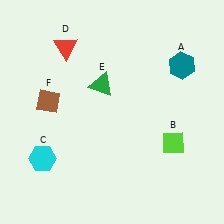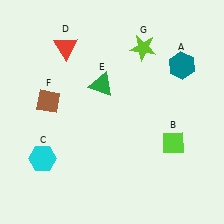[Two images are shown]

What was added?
A lime star (G) was added in Image 2.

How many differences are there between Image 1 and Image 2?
There is 1 difference between the two images.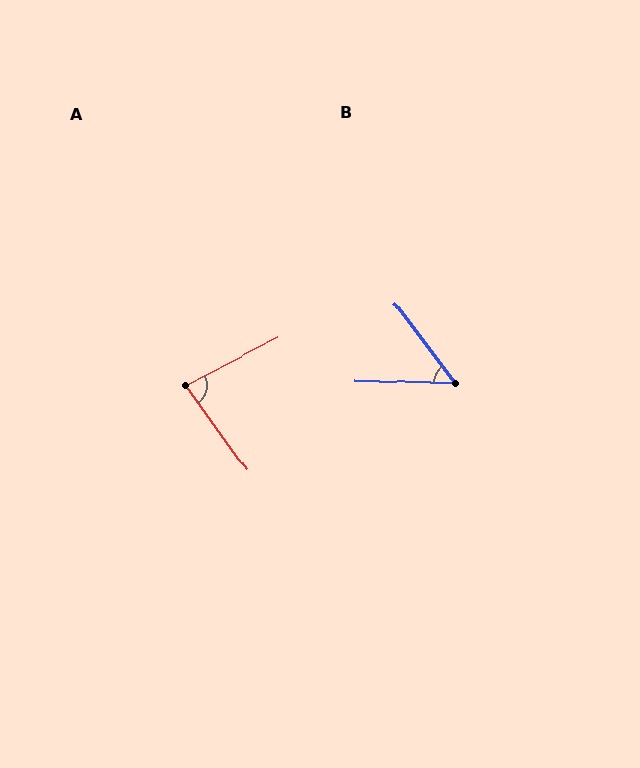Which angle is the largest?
A, at approximately 82 degrees.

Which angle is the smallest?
B, at approximately 51 degrees.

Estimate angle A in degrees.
Approximately 82 degrees.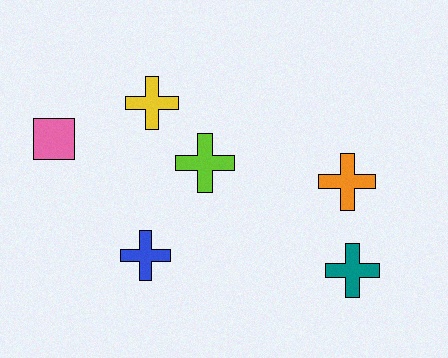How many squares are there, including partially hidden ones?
There is 1 square.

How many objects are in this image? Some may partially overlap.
There are 6 objects.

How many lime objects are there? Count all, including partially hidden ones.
There is 1 lime object.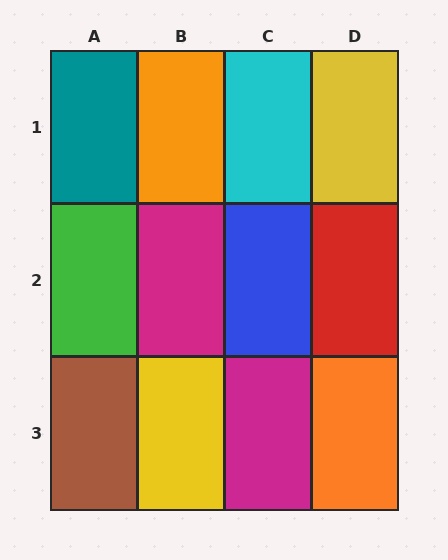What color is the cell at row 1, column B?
Orange.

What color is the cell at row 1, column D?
Yellow.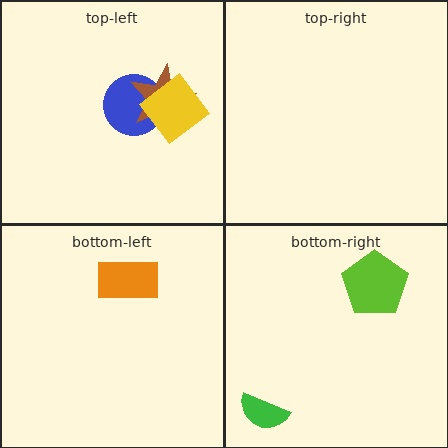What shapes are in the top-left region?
The blue circle, the brown star, the yellow diamond.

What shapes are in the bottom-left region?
The orange rectangle.